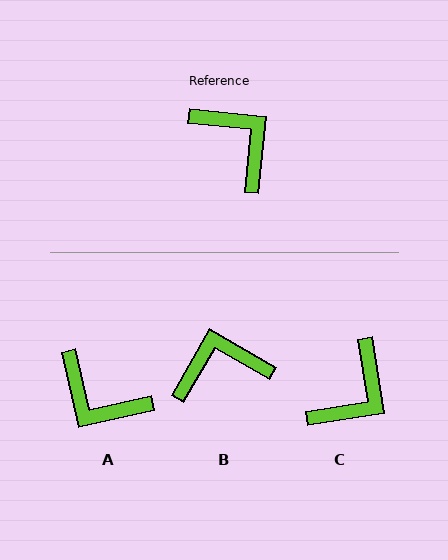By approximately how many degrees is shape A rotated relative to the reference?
Approximately 162 degrees clockwise.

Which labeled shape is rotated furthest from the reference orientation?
A, about 162 degrees away.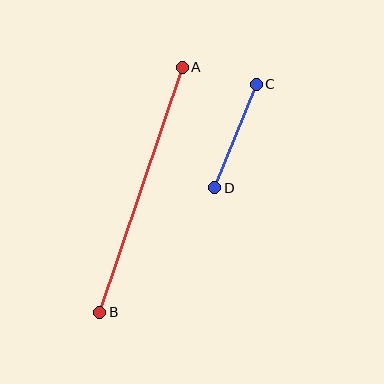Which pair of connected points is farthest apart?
Points A and B are farthest apart.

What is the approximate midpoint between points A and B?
The midpoint is at approximately (141, 190) pixels.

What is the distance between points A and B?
The distance is approximately 259 pixels.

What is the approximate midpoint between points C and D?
The midpoint is at approximately (235, 136) pixels.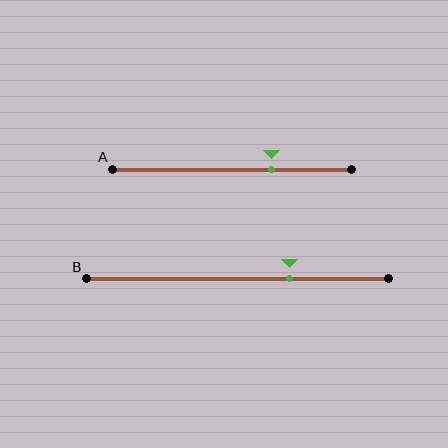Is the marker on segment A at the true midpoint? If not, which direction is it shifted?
No, the marker on segment A is shifted to the right by about 16% of the segment length.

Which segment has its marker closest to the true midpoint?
Segment A has its marker closest to the true midpoint.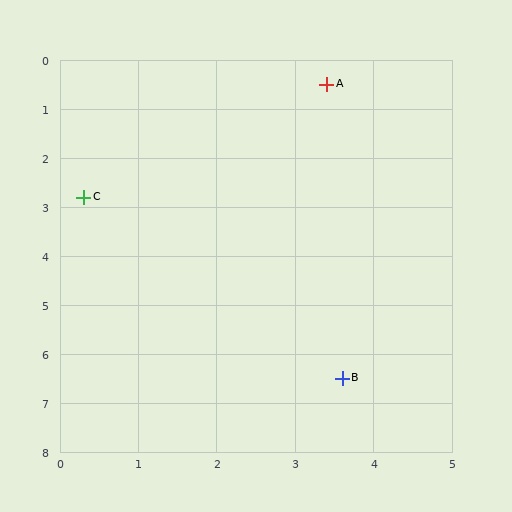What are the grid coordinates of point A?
Point A is at approximately (3.4, 0.5).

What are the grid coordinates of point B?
Point B is at approximately (3.6, 6.5).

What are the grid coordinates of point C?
Point C is at approximately (0.3, 2.8).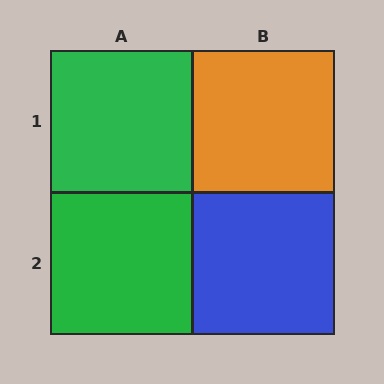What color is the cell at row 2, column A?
Green.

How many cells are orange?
1 cell is orange.